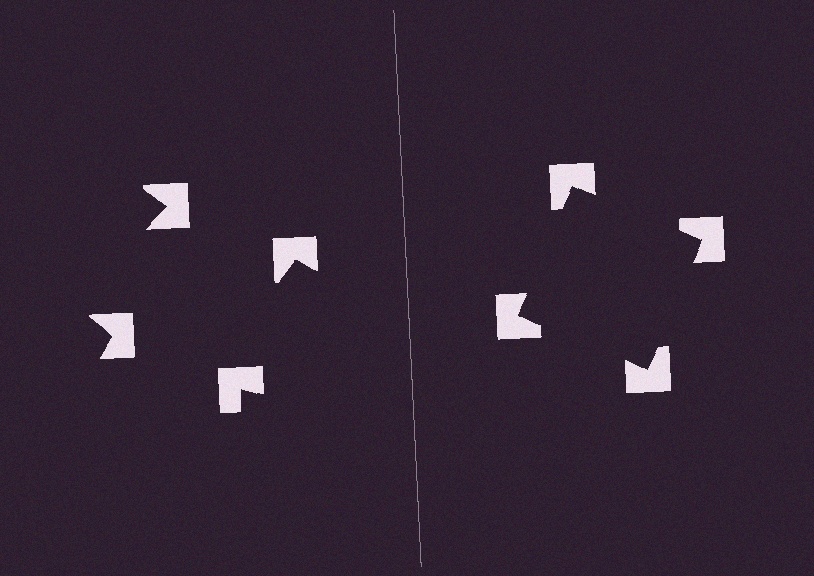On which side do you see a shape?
An illusory square appears on the right side. On the left side the wedge cuts are rotated, so no coherent shape forms.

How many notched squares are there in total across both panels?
8 — 4 on each side.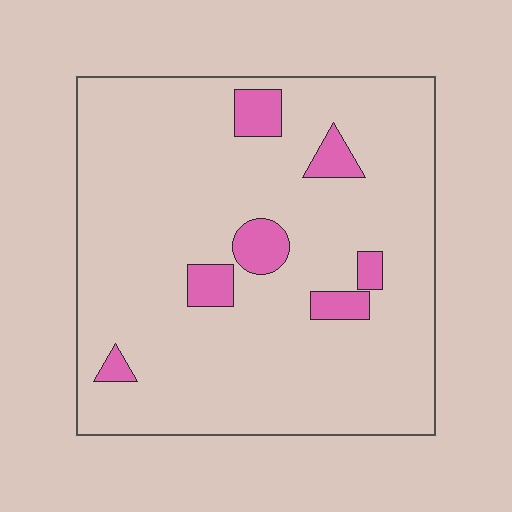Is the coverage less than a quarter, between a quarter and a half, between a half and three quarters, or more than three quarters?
Less than a quarter.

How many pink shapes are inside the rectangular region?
7.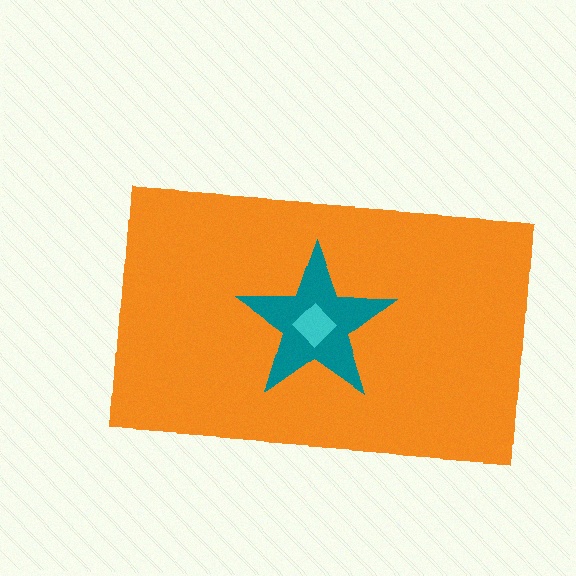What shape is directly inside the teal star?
The cyan diamond.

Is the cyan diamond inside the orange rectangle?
Yes.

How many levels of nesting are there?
3.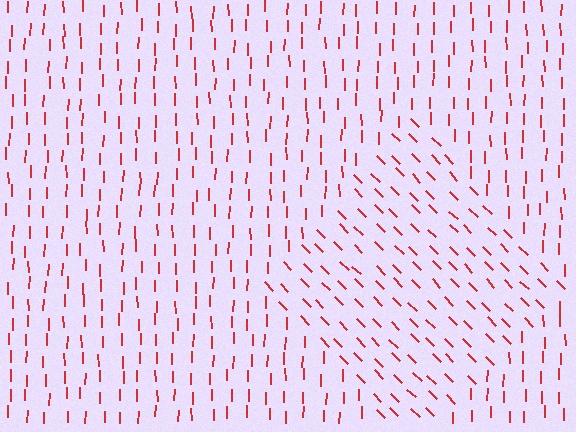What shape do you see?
I see a diamond.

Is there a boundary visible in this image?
Yes, there is a texture boundary formed by a change in line orientation.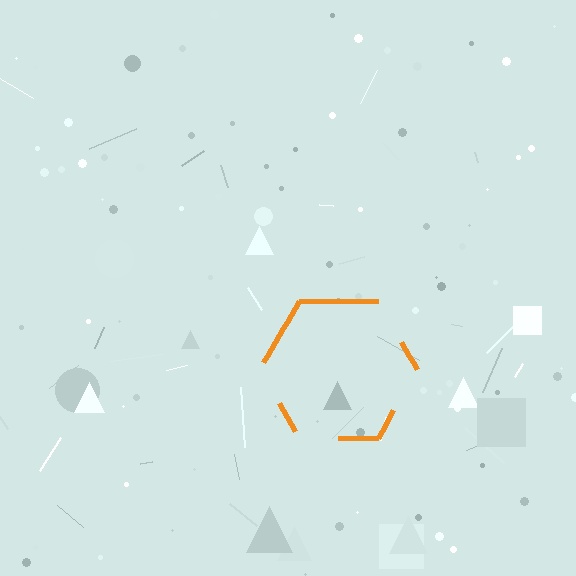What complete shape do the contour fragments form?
The contour fragments form a hexagon.